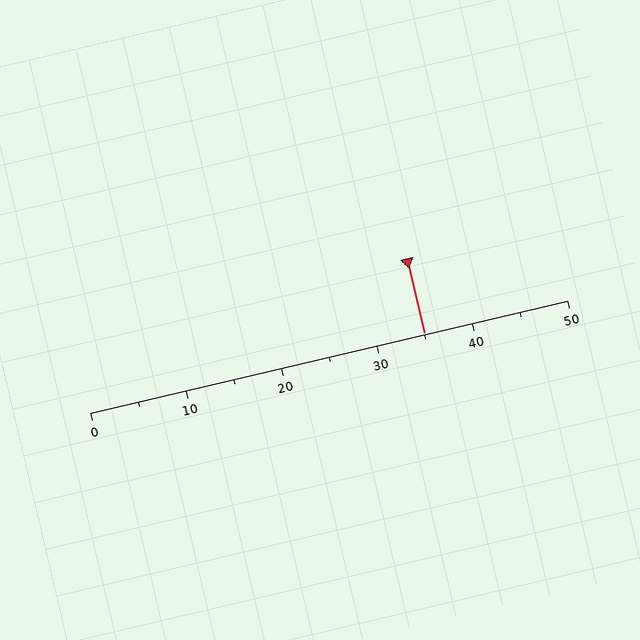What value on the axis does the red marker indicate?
The marker indicates approximately 35.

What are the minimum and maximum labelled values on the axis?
The axis runs from 0 to 50.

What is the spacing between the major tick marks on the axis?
The major ticks are spaced 10 apart.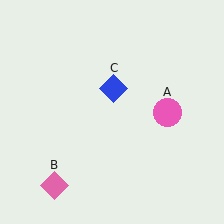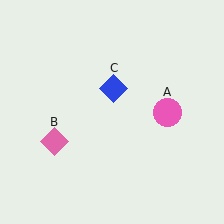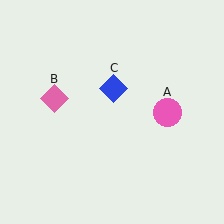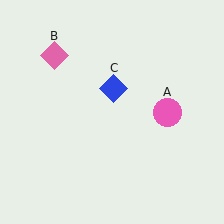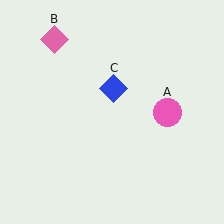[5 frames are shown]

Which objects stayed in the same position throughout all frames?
Pink circle (object A) and blue diamond (object C) remained stationary.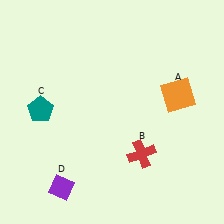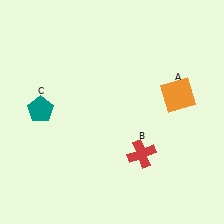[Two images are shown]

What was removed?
The purple diamond (D) was removed in Image 2.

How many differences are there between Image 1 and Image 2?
There is 1 difference between the two images.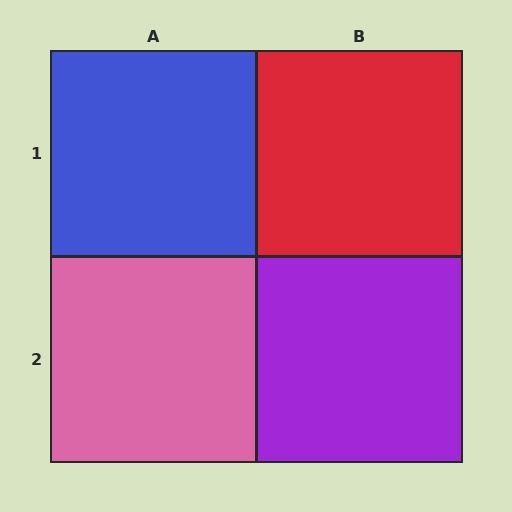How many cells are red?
1 cell is red.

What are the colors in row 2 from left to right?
Pink, purple.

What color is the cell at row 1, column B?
Red.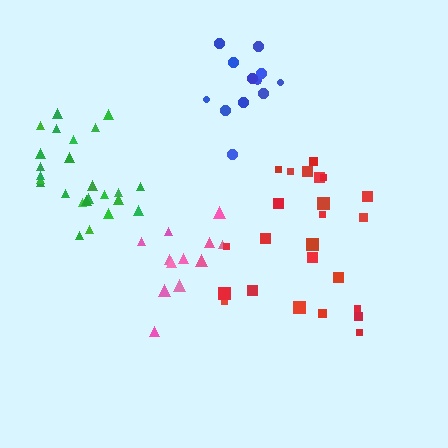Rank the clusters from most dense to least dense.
blue, green, pink, red.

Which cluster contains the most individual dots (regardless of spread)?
Green (25).